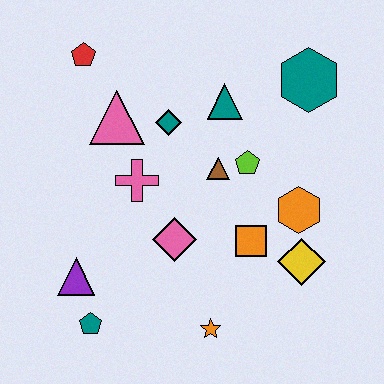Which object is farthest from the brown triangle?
The teal pentagon is farthest from the brown triangle.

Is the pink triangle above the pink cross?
Yes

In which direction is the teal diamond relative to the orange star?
The teal diamond is above the orange star.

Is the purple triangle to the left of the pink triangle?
Yes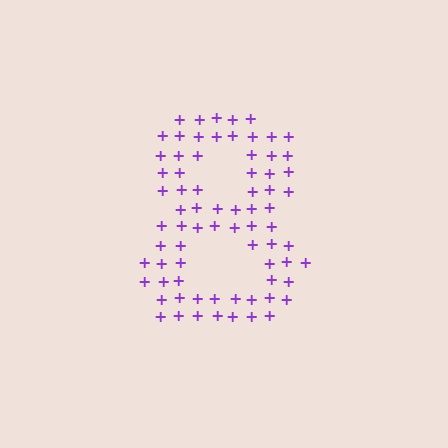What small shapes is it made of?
It is made of small plus signs.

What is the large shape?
The large shape is the digit 8.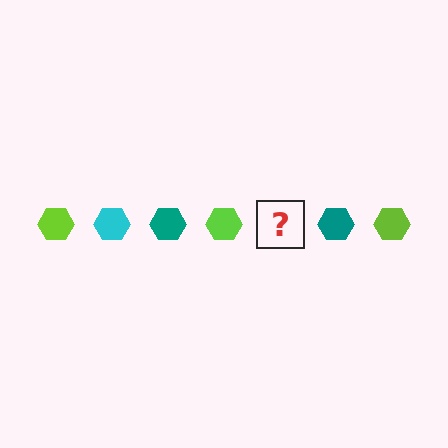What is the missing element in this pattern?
The missing element is a cyan hexagon.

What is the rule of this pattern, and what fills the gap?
The rule is that the pattern cycles through lime, cyan, teal hexagons. The gap should be filled with a cyan hexagon.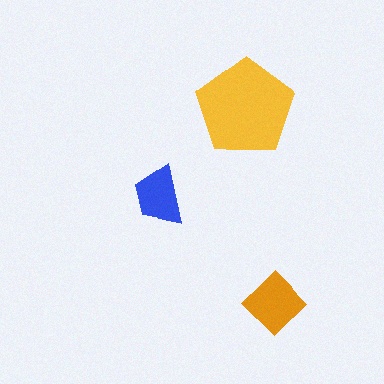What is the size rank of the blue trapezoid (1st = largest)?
3rd.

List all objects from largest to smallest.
The yellow pentagon, the orange diamond, the blue trapezoid.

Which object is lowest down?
The orange diamond is bottommost.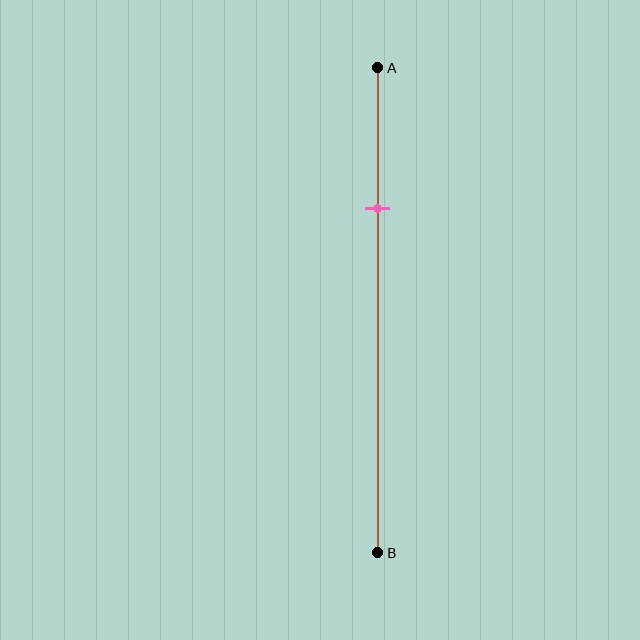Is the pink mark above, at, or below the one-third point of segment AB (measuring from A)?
The pink mark is above the one-third point of segment AB.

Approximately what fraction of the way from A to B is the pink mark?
The pink mark is approximately 30% of the way from A to B.